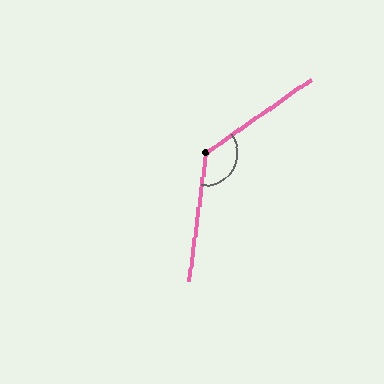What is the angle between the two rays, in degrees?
Approximately 133 degrees.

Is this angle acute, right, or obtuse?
It is obtuse.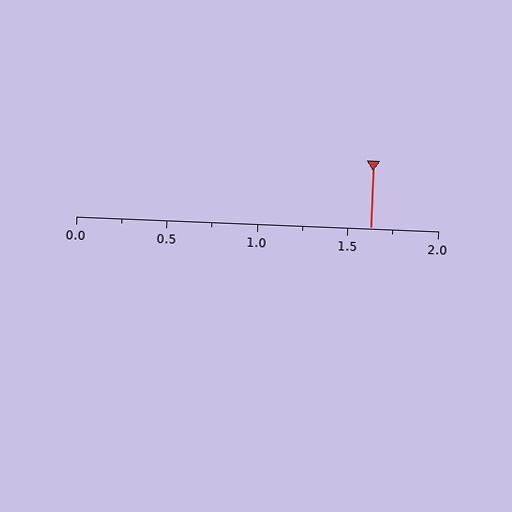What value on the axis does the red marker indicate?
The marker indicates approximately 1.62.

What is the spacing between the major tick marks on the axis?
The major ticks are spaced 0.5 apart.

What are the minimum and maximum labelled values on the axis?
The axis runs from 0.0 to 2.0.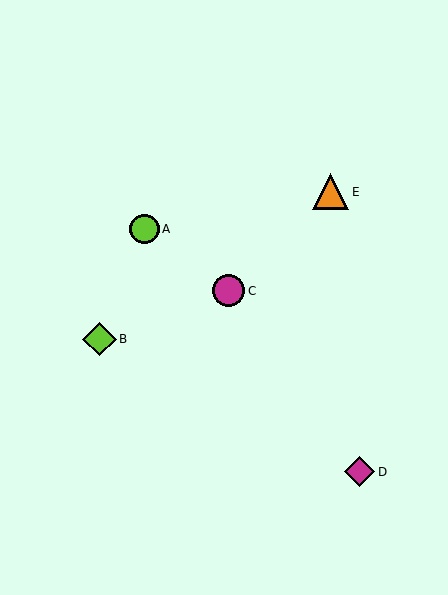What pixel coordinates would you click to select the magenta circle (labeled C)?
Click at (229, 291) to select the magenta circle C.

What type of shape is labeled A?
Shape A is a lime circle.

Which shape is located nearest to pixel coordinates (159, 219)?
The lime circle (labeled A) at (144, 229) is nearest to that location.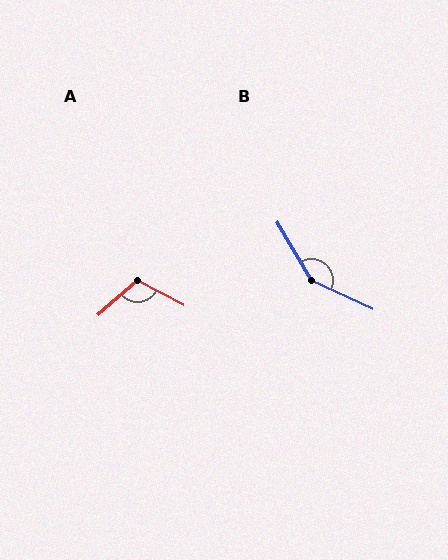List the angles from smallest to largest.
A (110°), B (145°).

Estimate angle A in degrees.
Approximately 110 degrees.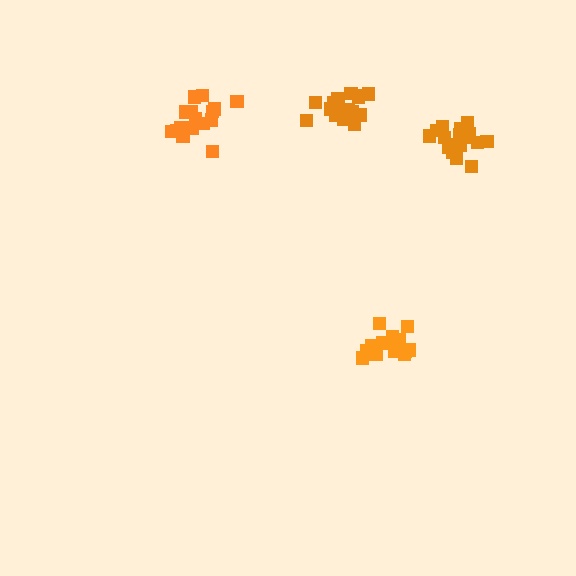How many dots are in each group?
Group 1: 17 dots, Group 2: 18 dots, Group 3: 19 dots, Group 4: 18 dots (72 total).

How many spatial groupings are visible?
There are 4 spatial groupings.